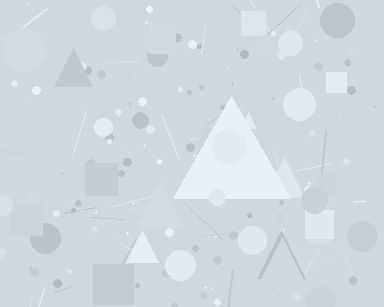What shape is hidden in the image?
A triangle is hidden in the image.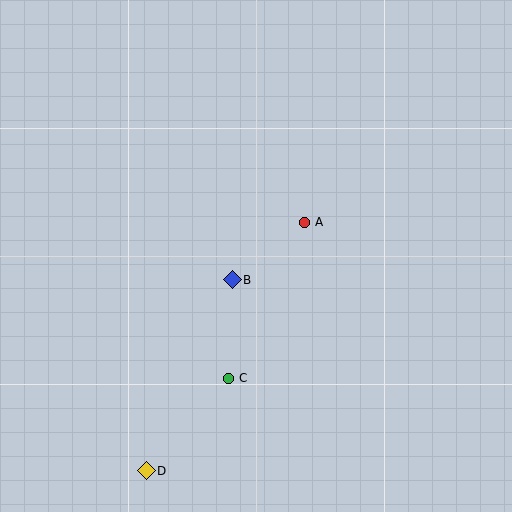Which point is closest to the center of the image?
Point B at (232, 280) is closest to the center.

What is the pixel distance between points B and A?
The distance between B and A is 92 pixels.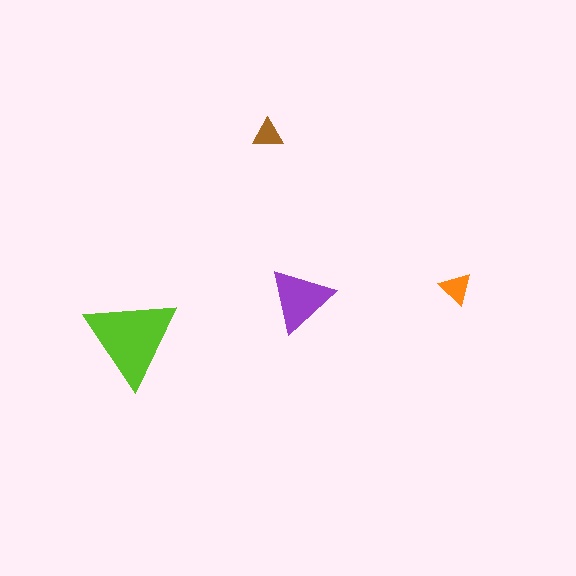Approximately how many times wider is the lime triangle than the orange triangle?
About 3 times wider.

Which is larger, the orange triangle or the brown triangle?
The orange one.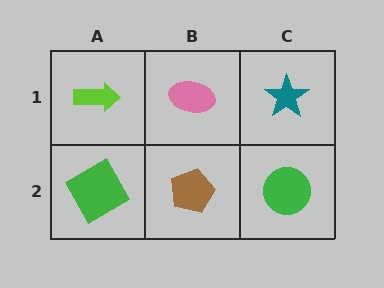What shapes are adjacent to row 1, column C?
A green circle (row 2, column C), a pink ellipse (row 1, column B).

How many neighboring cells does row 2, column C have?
2.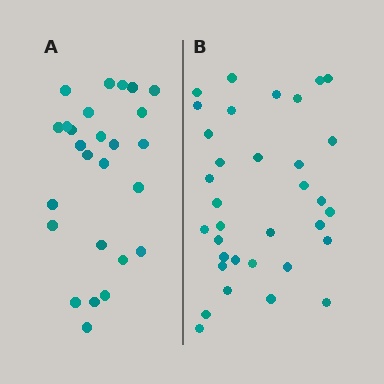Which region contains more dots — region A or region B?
Region B (the right region) has more dots.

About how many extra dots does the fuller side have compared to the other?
Region B has roughly 8 or so more dots than region A.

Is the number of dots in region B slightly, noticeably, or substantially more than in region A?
Region B has noticeably more, but not dramatically so. The ratio is roughly 1.3 to 1.